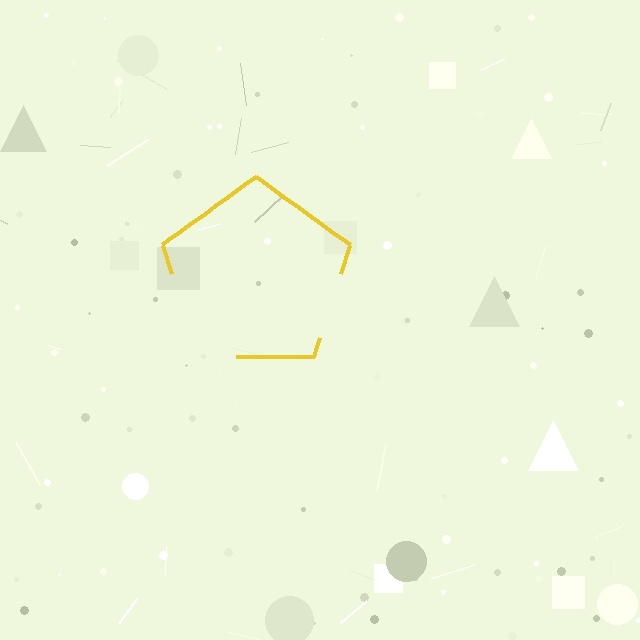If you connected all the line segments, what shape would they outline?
They would outline a pentagon.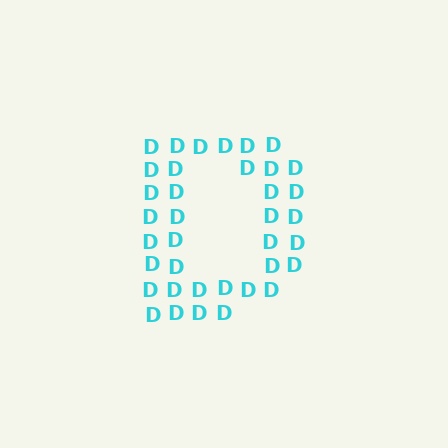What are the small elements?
The small elements are letter D's.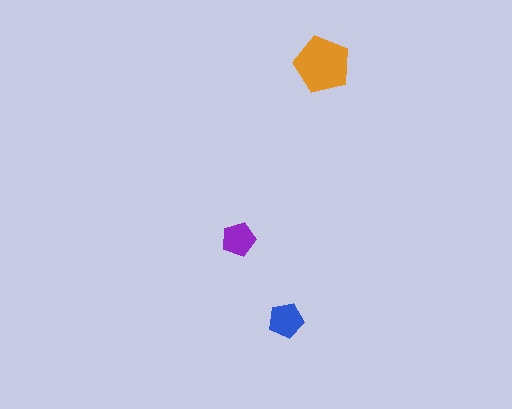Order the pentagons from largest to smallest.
the orange one, the blue one, the purple one.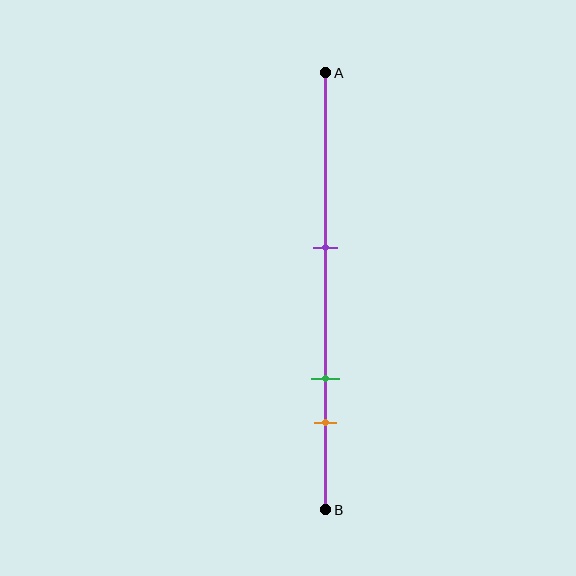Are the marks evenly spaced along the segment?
No, the marks are not evenly spaced.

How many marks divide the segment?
There are 3 marks dividing the segment.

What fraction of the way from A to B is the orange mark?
The orange mark is approximately 80% (0.8) of the way from A to B.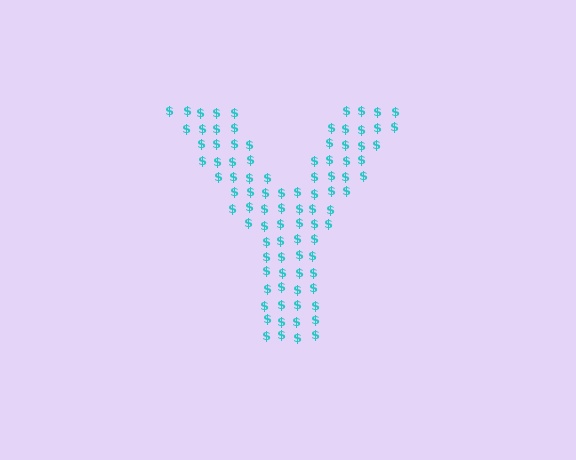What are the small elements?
The small elements are dollar signs.